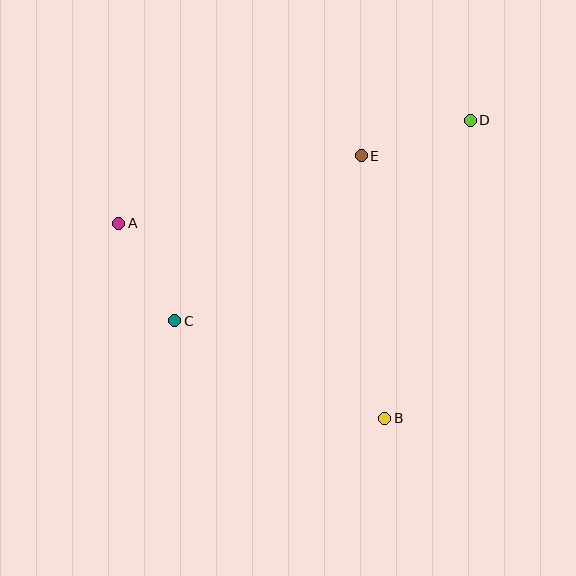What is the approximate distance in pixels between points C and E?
The distance between C and E is approximately 249 pixels.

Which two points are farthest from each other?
Points A and D are farthest from each other.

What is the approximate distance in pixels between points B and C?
The distance between B and C is approximately 231 pixels.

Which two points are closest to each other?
Points A and C are closest to each other.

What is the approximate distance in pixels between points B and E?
The distance between B and E is approximately 263 pixels.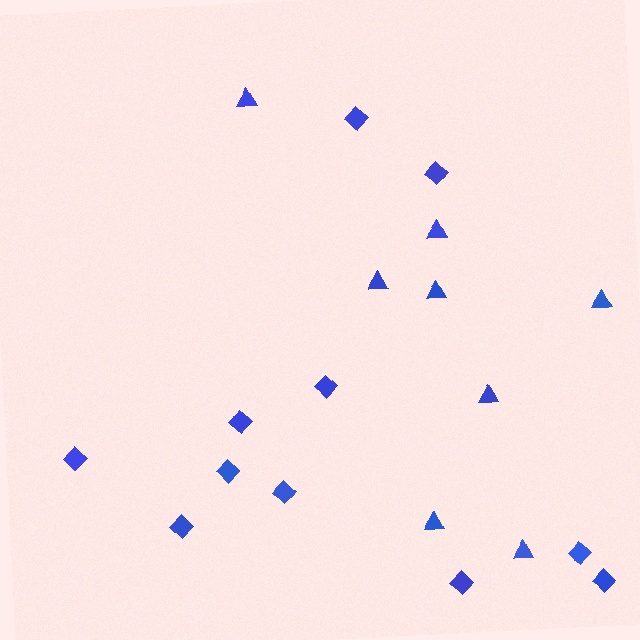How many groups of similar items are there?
There are 2 groups: one group of triangles (8) and one group of diamonds (11).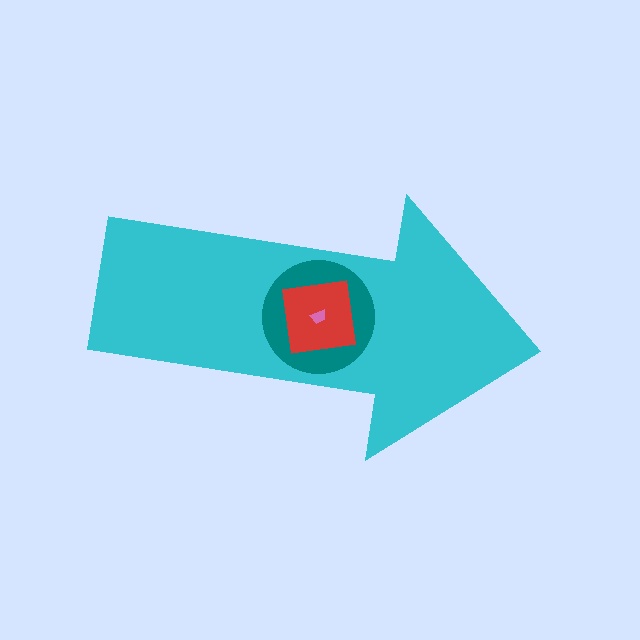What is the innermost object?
The pink trapezoid.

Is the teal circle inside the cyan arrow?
Yes.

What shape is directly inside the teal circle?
The red square.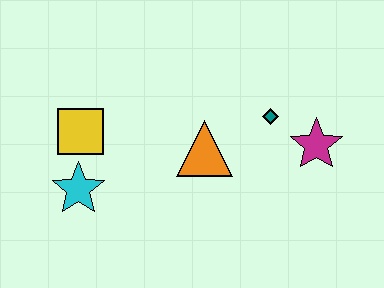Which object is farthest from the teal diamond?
The cyan star is farthest from the teal diamond.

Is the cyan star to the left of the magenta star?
Yes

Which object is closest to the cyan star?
The yellow square is closest to the cyan star.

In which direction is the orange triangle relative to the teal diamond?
The orange triangle is to the left of the teal diamond.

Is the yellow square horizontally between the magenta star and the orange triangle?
No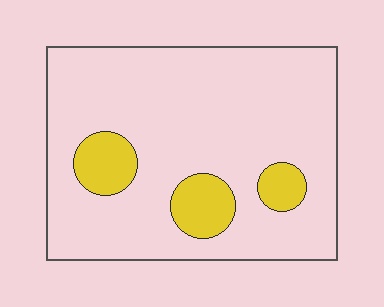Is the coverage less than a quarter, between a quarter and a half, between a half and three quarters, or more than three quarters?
Less than a quarter.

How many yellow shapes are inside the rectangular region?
3.